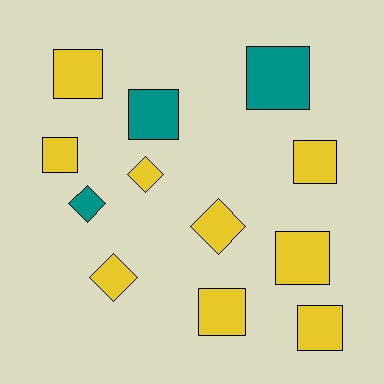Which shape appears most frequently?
Square, with 8 objects.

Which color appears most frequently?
Yellow, with 9 objects.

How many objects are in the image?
There are 12 objects.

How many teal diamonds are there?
There is 1 teal diamond.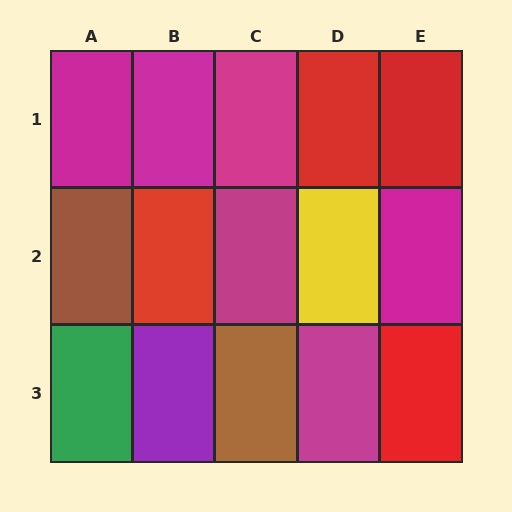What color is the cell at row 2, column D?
Yellow.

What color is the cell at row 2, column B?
Red.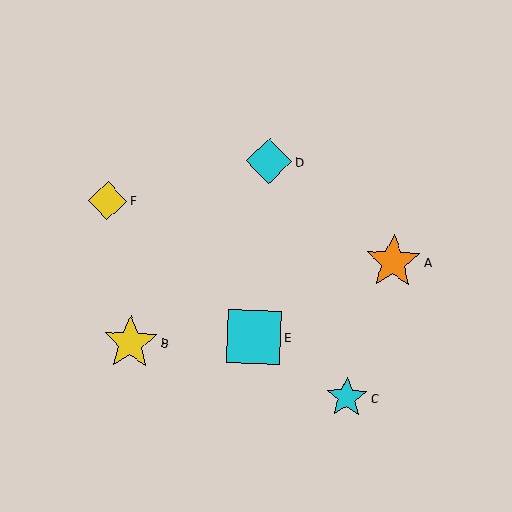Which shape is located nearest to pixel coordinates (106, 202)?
The yellow diamond (labeled F) at (108, 201) is nearest to that location.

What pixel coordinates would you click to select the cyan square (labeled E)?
Click at (254, 337) to select the cyan square E.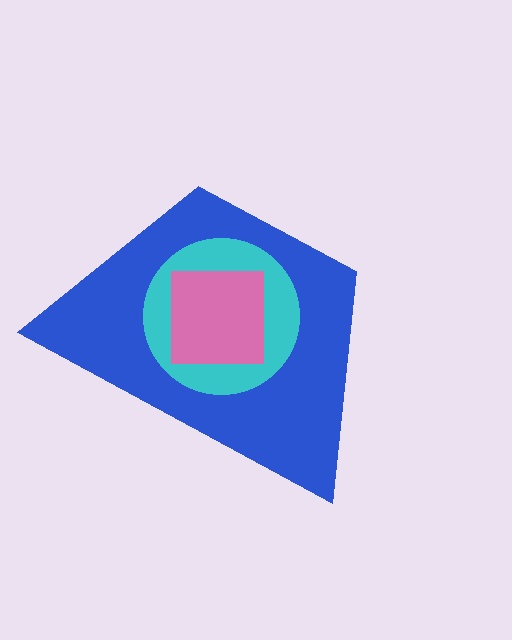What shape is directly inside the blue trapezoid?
The cyan circle.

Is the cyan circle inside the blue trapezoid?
Yes.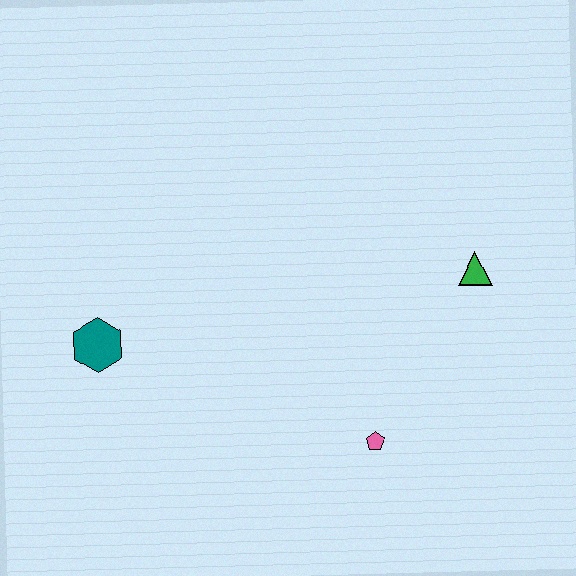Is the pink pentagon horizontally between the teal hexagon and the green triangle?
Yes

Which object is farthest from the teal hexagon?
The green triangle is farthest from the teal hexagon.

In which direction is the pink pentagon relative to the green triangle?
The pink pentagon is below the green triangle.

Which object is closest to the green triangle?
The pink pentagon is closest to the green triangle.